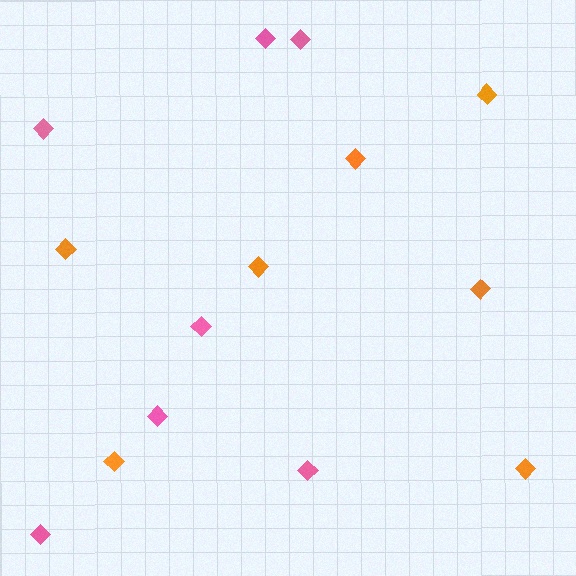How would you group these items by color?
There are 2 groups: one group of pink diamonds (7) and one group of orange diamonds (7).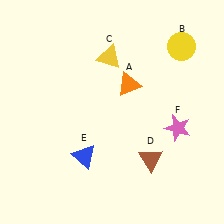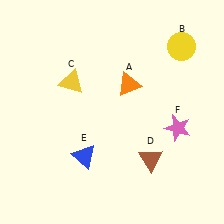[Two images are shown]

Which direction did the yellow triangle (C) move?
The yellow triangle (C) moved left.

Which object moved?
The yellow triangle (C) moved left.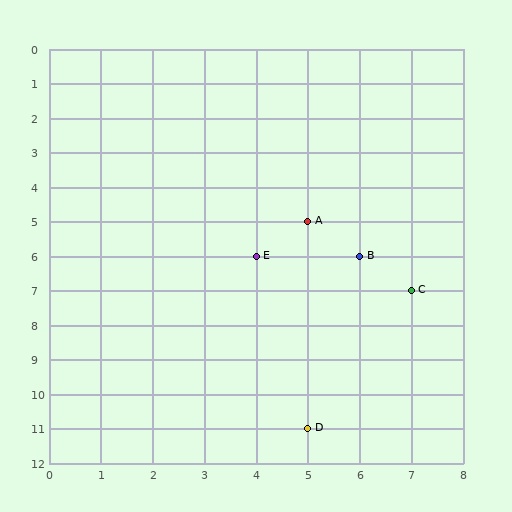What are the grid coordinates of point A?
Point A is at grid coordinates (5, 5).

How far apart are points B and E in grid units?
Points B and E are 2 columns apart.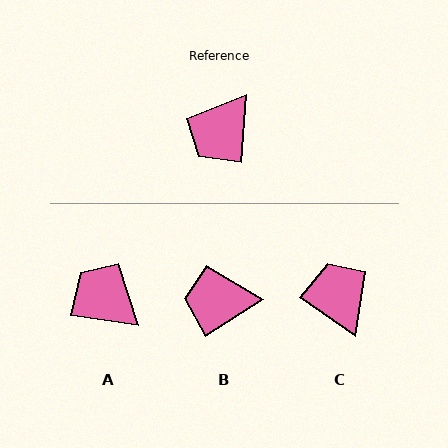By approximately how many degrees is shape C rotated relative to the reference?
Approximately 121 degrees clockwise.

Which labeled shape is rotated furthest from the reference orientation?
C, about 121 degrees away.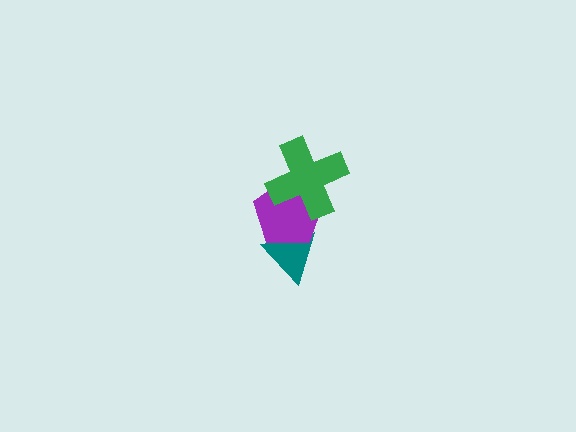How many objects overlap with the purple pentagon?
2 objects overlap with the purple pentagon.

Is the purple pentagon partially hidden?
Yes, it is partially covered by another shape.